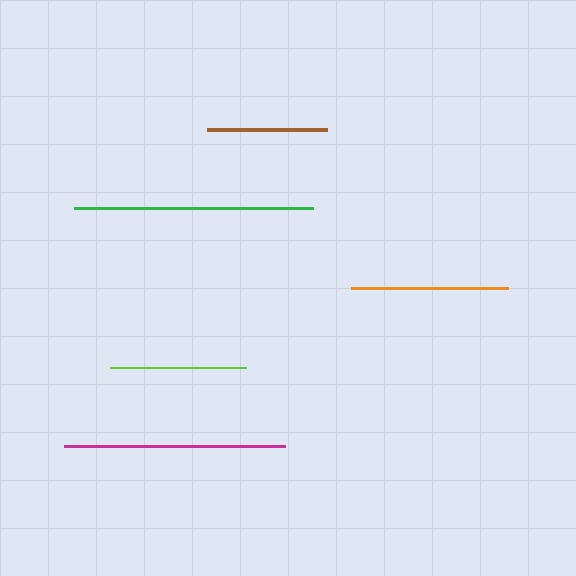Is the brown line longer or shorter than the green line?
The green line is longer than the brown line.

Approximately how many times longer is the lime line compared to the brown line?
The lime line is approximately 1.1 times the length of the brown line.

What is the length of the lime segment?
The lime segment is approximately 136 pixels long.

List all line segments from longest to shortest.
From longest to shortest: green, magenta, orange, lime, brown.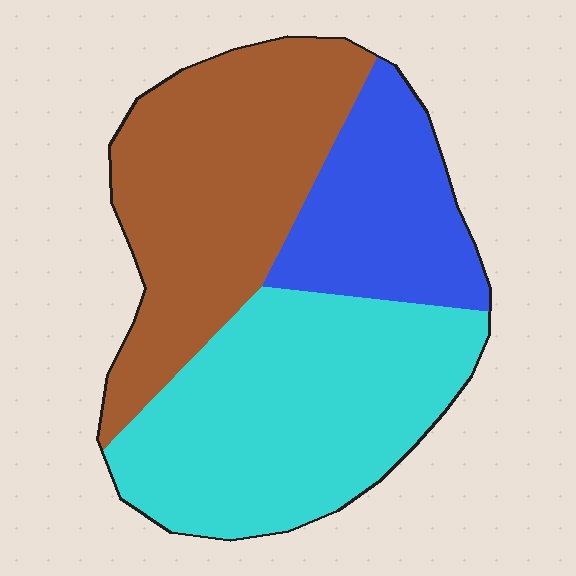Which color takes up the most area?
Cyan, at roughly 40%.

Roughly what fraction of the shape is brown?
Brown takes up about three eighths (3/8) of the shape.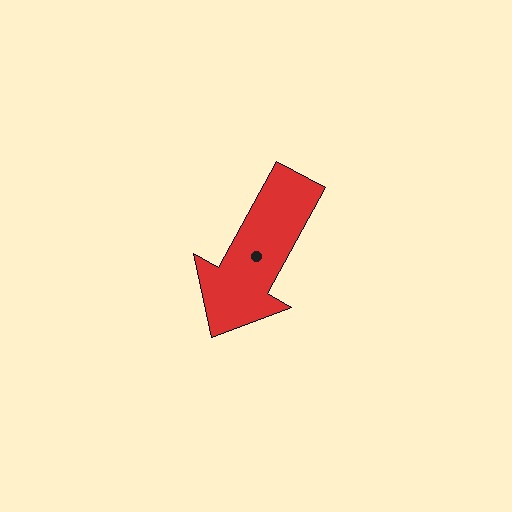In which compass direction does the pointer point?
Southwest.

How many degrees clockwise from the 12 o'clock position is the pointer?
Approximately 209 degrees.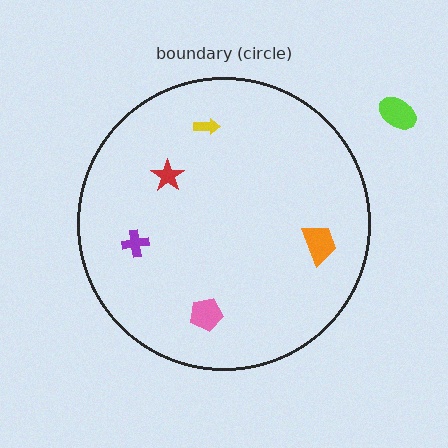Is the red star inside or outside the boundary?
Inside.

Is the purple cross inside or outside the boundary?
Inside.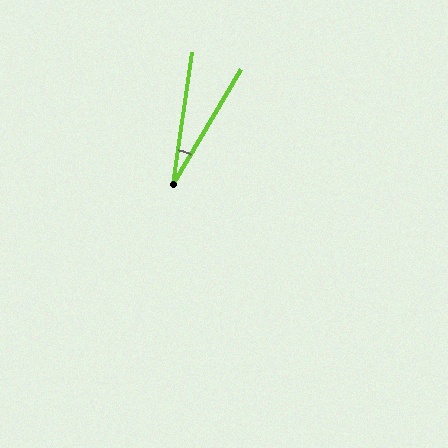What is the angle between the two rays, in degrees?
Approximately 23 degrees.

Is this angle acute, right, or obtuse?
It is acute.